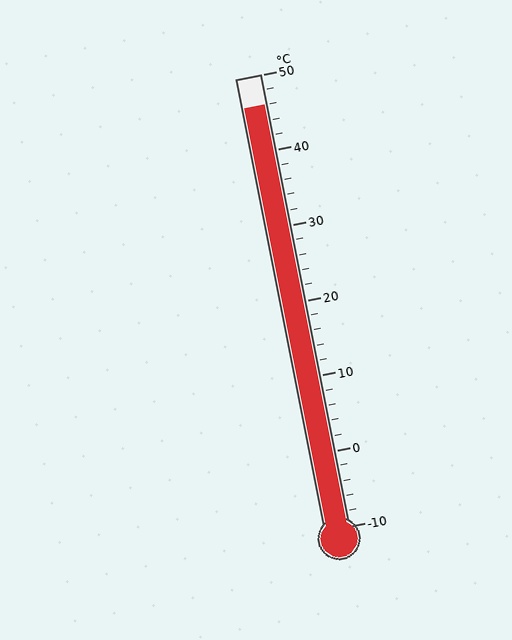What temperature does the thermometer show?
The thermometer shows approximately 46°C.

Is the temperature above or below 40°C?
The temperature is above 40°C.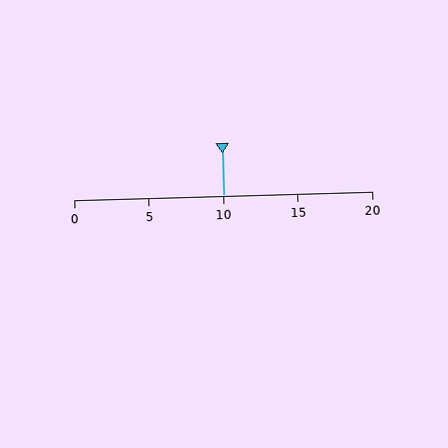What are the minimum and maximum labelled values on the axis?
The axis runs from 0 to 20.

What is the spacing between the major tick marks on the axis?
The major ticks are spaced 5 apart.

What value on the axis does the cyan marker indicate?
The marker indicates approximately 10.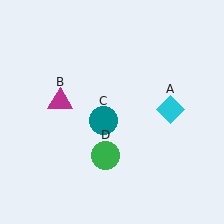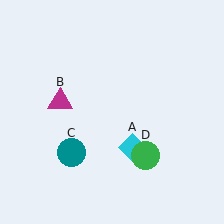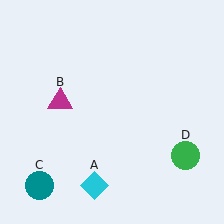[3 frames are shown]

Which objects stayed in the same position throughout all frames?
Magenta triangle (object B) remained stationary.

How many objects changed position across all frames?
3 objects changed position: cyan diamond (object A), teal circle (object C), green circle (object D).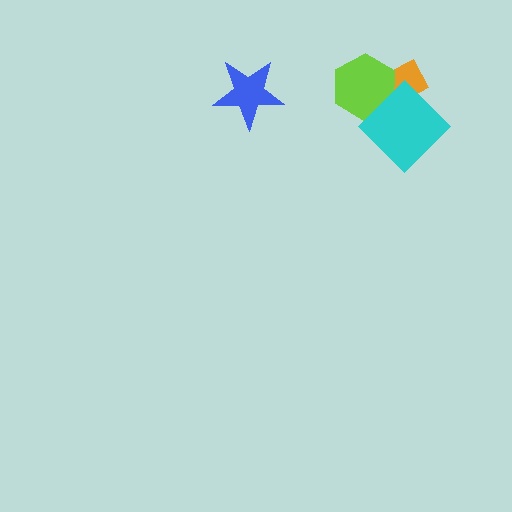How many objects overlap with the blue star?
0 objects overlap with the blue star.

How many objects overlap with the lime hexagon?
2 objects overlap with the lime hexagon.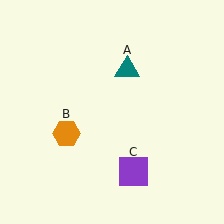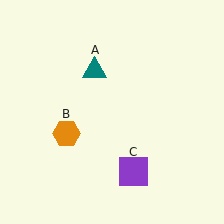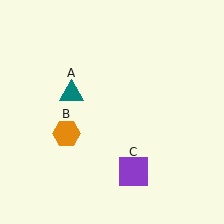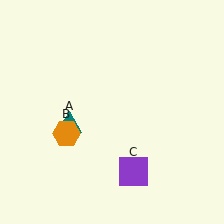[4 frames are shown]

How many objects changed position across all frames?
1 object changed position: teal triangle (object A).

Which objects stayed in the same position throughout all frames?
Orange hexagon (object B) and purple square (object C) remained stationary.